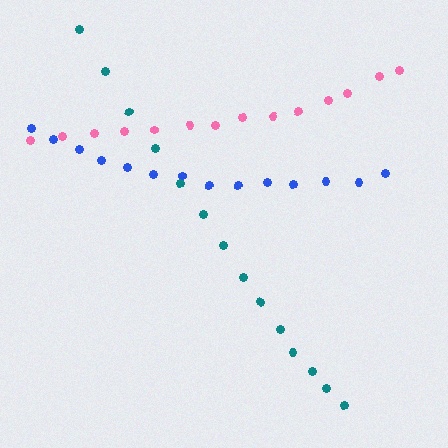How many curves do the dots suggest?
There are 3 distinct paths.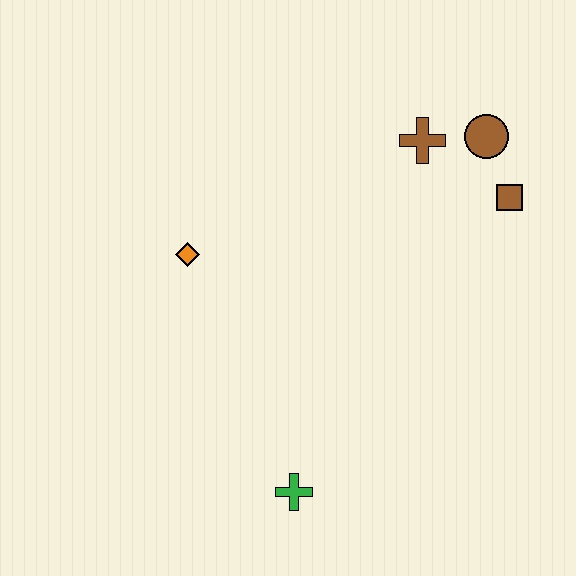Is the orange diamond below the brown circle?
Yes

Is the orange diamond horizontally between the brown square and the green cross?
No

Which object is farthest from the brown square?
The green cross is farthest from the brown square.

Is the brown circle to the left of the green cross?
No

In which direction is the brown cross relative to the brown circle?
The brown cross is to the left of the brown circle.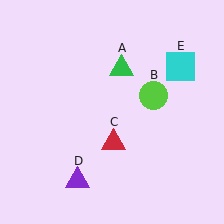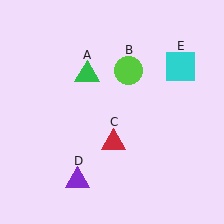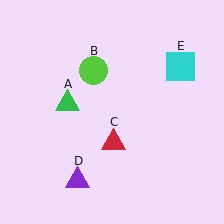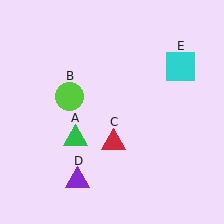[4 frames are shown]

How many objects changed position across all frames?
2 objects changed position: green triangle (object A), lime circle (object B).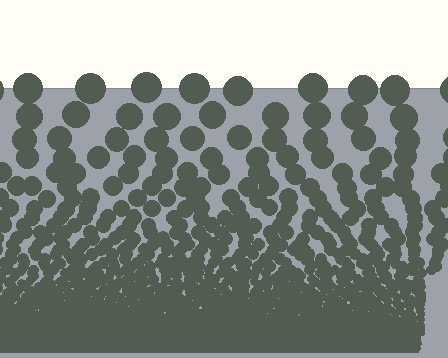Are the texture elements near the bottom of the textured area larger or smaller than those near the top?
Smaller. The gradient is inverted — elements near the bottom are smaller and denser.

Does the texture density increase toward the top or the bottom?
Density increases toward the bottom.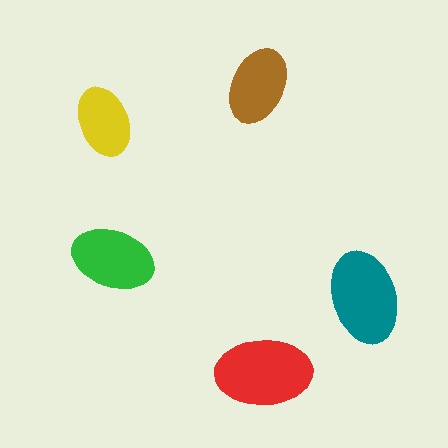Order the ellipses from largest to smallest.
the red one, the teal one, the green one, the brown one, the yellow one.